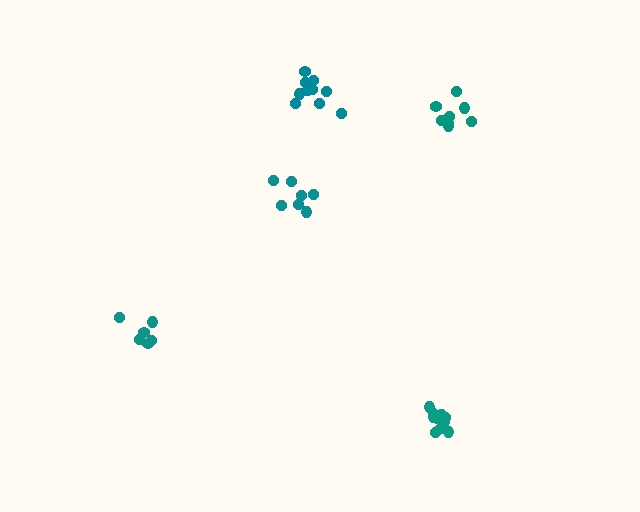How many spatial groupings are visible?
There are 5 spatial groupings.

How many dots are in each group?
Group 1: 7 dots, Group 2: 6 dots, Group 3: 10 dots, Group 4: 8 dots, Group 5: 10 dots (41 total).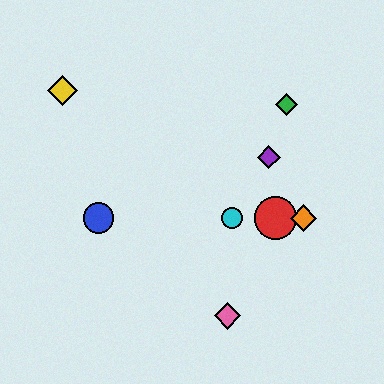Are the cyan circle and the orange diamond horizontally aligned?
Yes, both are at y≈218.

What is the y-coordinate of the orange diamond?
The orange diamond is at y≈218.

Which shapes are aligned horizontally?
The red circle, the blue circle, the orange diamond, the cyan circle are aligned horizontally.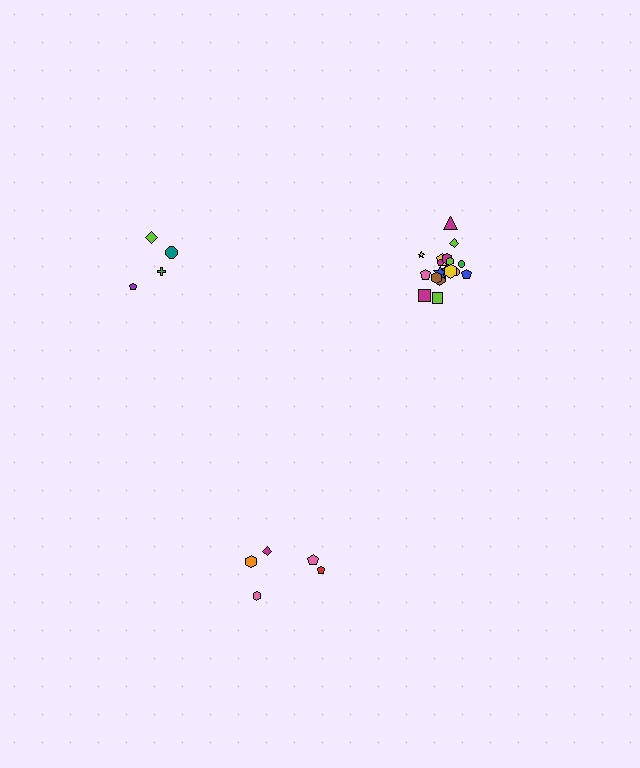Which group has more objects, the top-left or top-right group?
The top-right group.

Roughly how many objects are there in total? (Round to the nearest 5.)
Roughly 25 objects in total.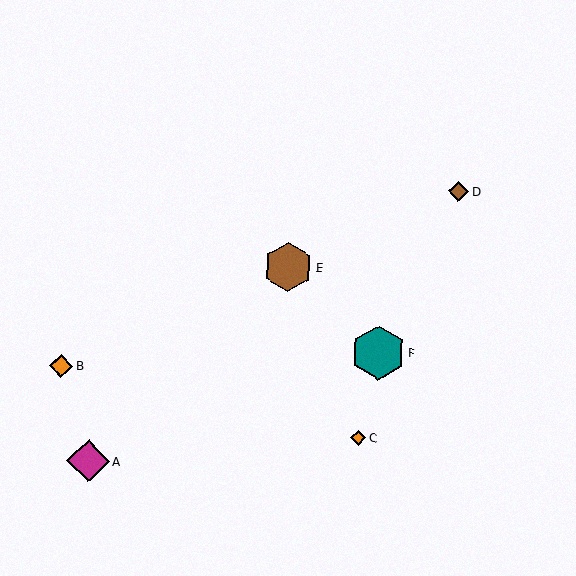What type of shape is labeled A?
Shape A is a magenta diamond.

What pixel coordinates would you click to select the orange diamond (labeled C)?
Click at (358, 438) to select the orange diamond C.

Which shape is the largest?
The teal hexagon (labeled F) is the largest.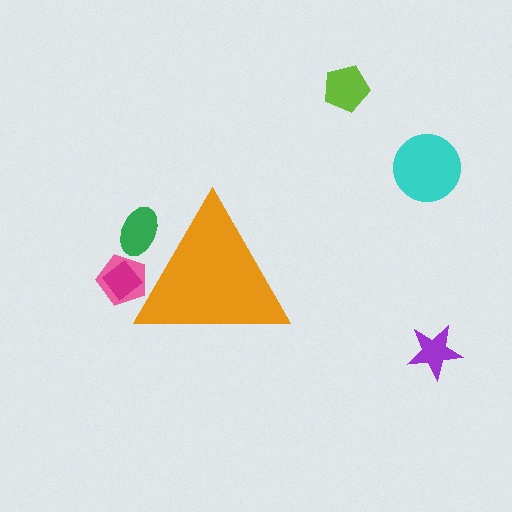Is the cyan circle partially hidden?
No, the cyan circle is fully visible.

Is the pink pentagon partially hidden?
Yes, the pink pentagon is partially hidden behind the orange triangle.